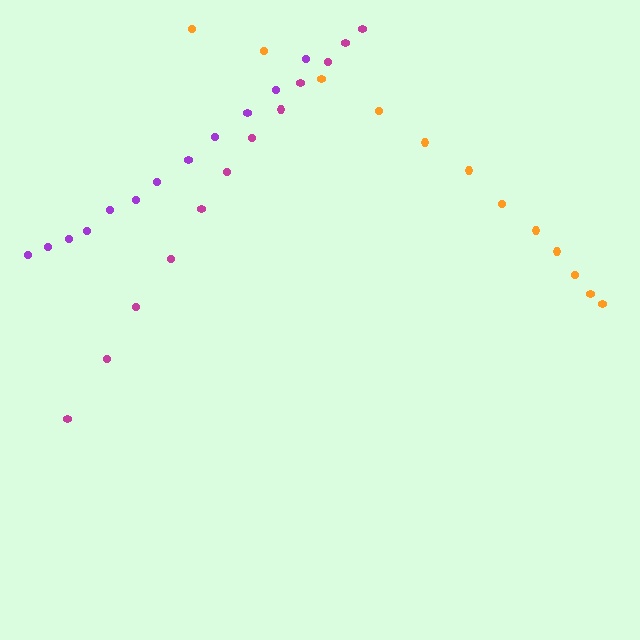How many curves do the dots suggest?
There are 3 distinct paths.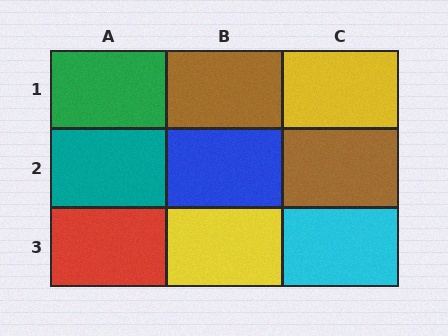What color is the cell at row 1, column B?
Brown.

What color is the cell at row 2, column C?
Brown.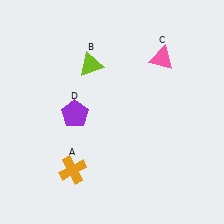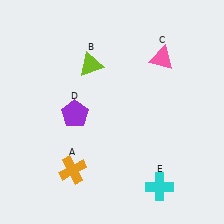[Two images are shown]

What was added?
A cyan cross (E) was added in Image 2.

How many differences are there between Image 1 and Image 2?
There is 1 difference between the two images.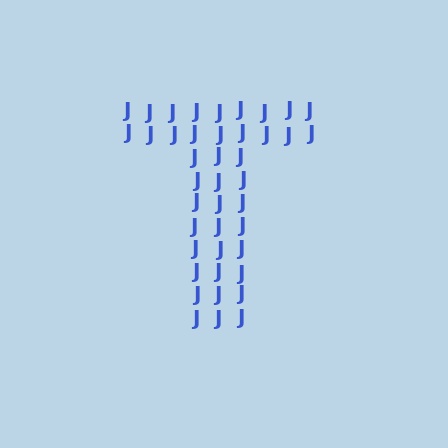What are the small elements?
The small elements are letter J's.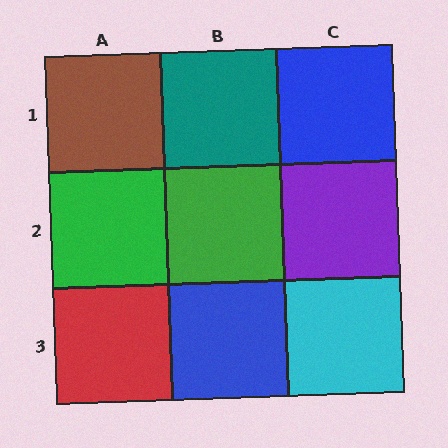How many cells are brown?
1 cell is brown.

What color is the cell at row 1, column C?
Blue.